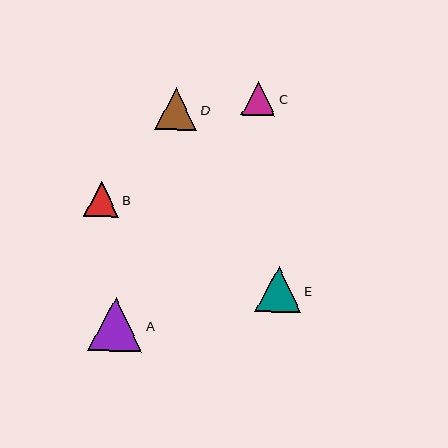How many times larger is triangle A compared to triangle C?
Triangle A is approximately 1.6 times the size of triangle C.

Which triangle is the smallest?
Triangle C is the smallest with a size of approximately 35 pixels.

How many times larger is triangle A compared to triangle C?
Triangle A is approximately 1.6 times the size of triangle C.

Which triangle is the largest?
Triangle A is the largest with a size of approximately 54 pixels.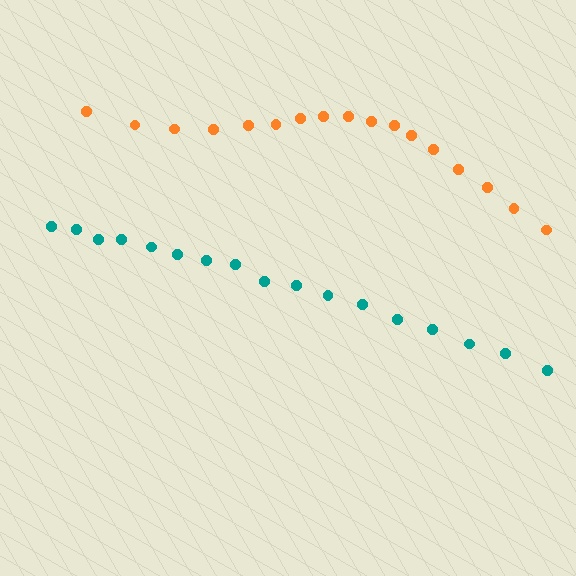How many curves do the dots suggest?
There are 2 distinct paths.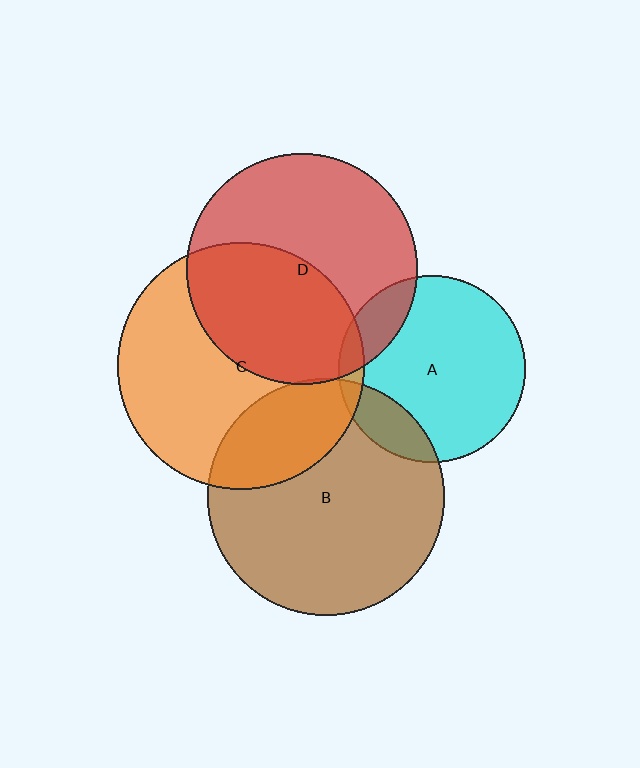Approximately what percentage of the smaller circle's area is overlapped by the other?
Approximately 5%.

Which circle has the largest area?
Circle C (orange).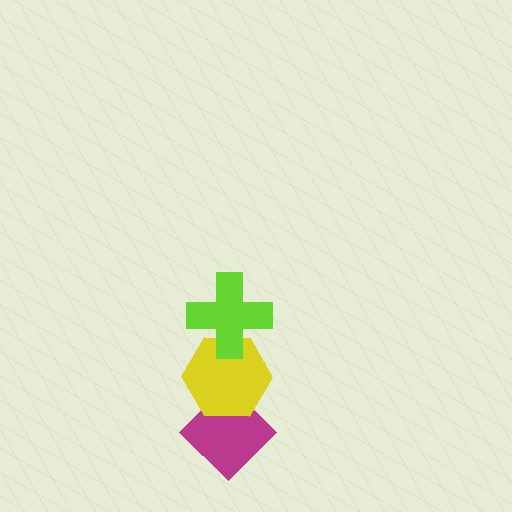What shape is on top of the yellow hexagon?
The lime cross is on top of the yellow hexagon.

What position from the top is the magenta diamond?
The magenta diamond is 3rd from the top.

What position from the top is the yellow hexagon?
The yellow hexagon is 2nd from the top.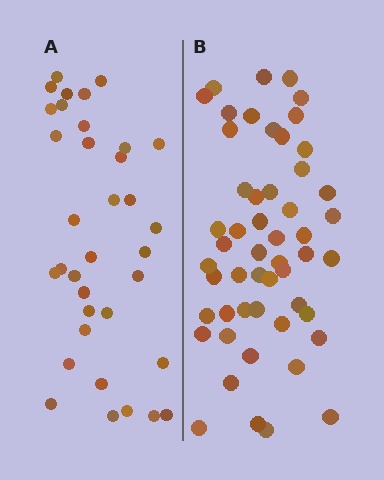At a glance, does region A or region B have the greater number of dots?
Region B (the right region) has more dots.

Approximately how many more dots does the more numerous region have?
Region B has approximately 15 more dots than region A.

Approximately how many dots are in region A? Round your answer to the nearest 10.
About 40 dots. (The exact count is 35, which rounds to 40.)